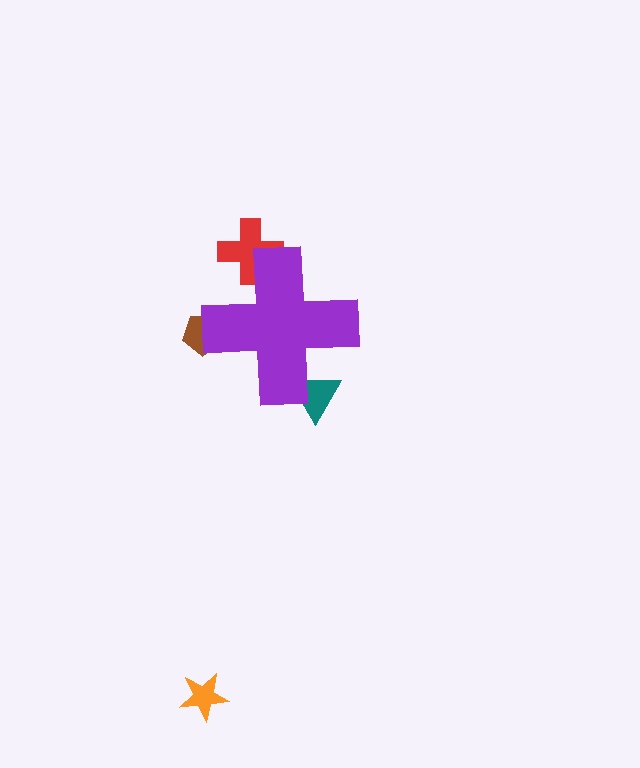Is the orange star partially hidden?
No, the orange star is fully visible.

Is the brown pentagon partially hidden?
Yes, the brown pentagon is partially hidden behind the purple cross.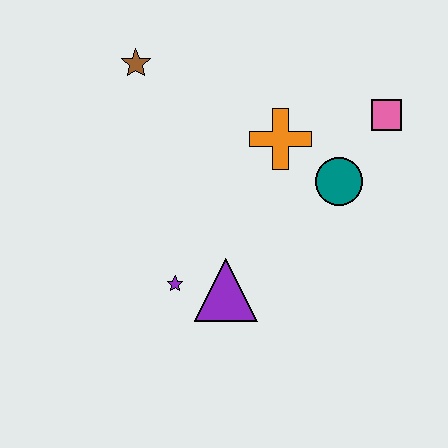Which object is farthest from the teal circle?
The brown star is farthest from the teal circle.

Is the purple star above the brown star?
No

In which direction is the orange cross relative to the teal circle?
The orange cross is to the left of the teal circle.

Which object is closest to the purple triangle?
The purple star is closest to the purple triangle.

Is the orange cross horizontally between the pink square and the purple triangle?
Yes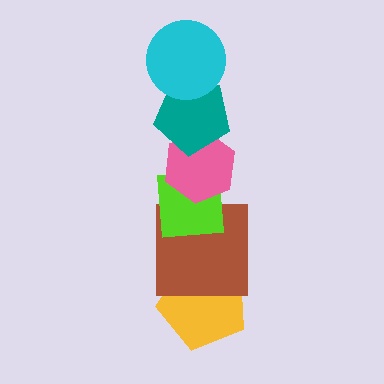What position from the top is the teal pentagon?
The teal pentagon is 2nd from the top.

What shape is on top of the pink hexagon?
The teal pentagon is on top of the pink hexagon.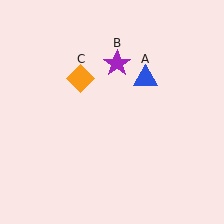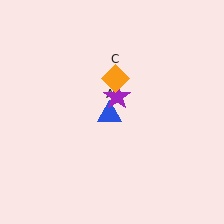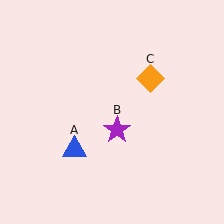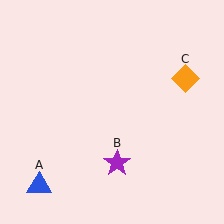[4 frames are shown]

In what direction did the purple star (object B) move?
The purple star (object B) moved down.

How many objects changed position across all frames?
3 objects changed position: blue triangle (object A), purple star (object B), orange diamond (object C).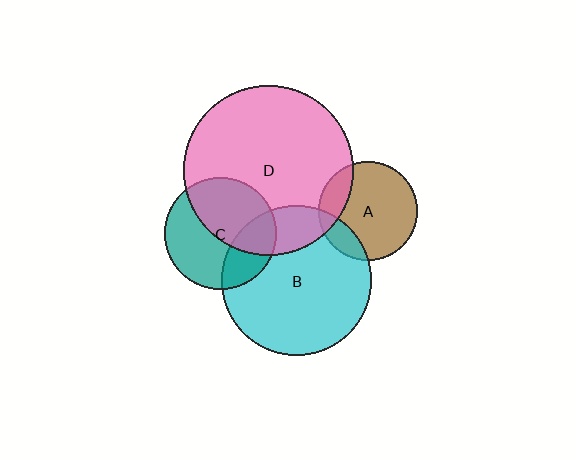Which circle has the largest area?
Circle D (pink).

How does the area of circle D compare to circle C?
Approximately 2.3 times.